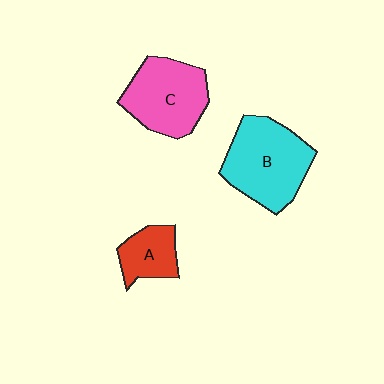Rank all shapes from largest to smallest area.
From largest to smallest: B (cyan), C (pink), A (red).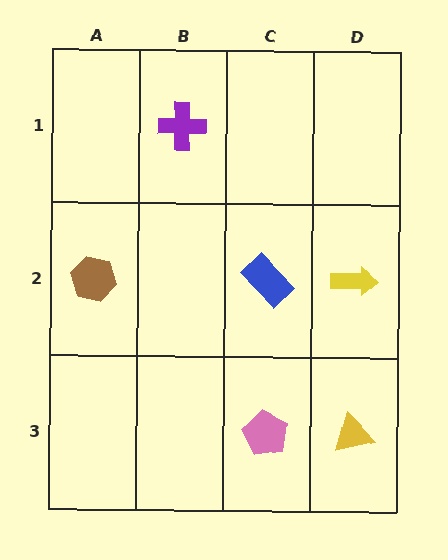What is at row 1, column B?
A purple cross.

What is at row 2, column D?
A yellow arrow.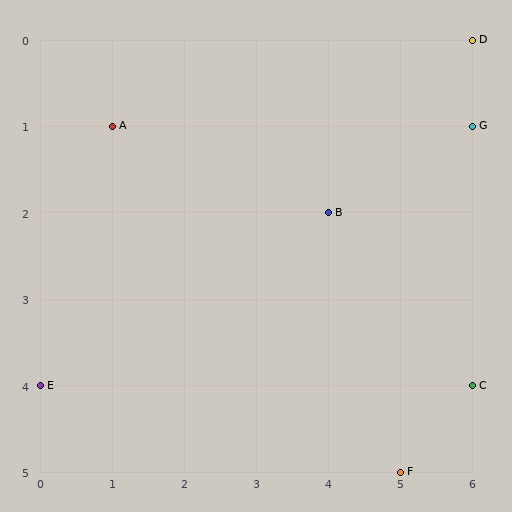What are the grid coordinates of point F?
Point F is at grid coordinates (5, 5).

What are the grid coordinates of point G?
Point G is at grid coordinates (6, 1).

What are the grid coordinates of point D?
Point D is at grid coordinates (6, 0).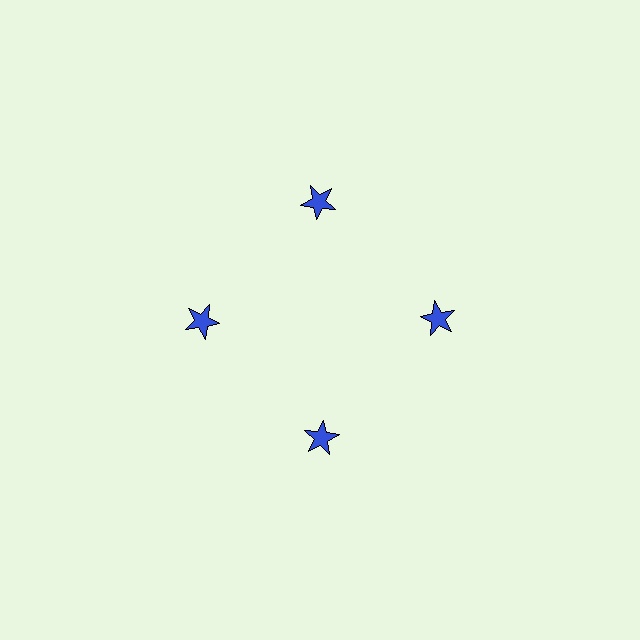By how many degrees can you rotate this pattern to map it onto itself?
The pattern maps onto itself every 90 degrees of rotation.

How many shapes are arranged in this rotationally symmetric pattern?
There are 4 shapes, arranged in 4 groups of 1.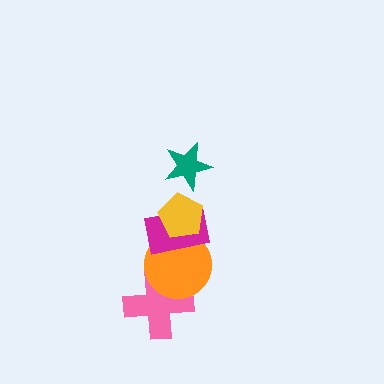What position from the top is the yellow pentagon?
The yellow pentagon is 2nd from the top.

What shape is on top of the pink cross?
The orange circle is on top of the pink cross.